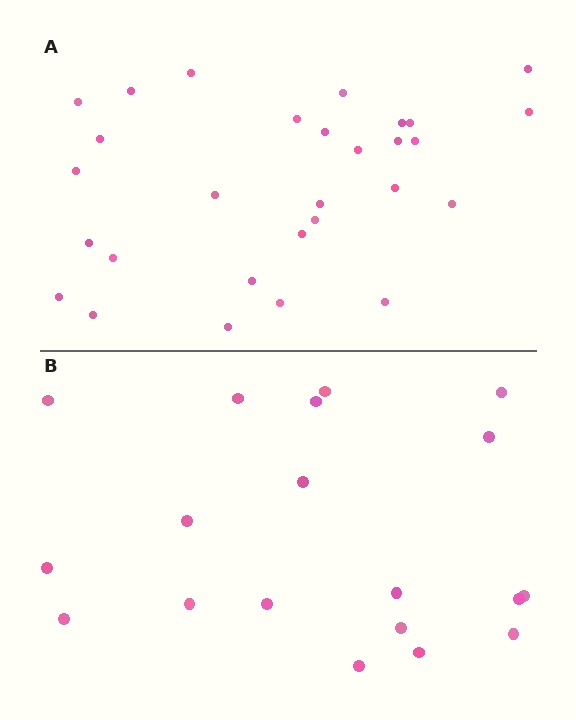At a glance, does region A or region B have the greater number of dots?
Region A (the top region) has more dots.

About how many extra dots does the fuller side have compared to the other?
Region A has roughly 10 or so more dots than region B.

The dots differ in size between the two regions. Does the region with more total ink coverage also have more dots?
No. Region B has more total ink coverage because its dots are larger, but region A actually contains more individual dots. Total area can be misleading — the number of items is what matters here.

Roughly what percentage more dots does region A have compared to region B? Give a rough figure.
About 55% more.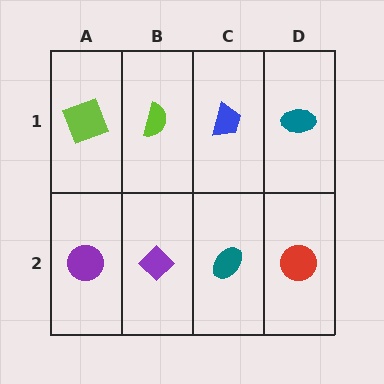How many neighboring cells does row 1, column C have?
3.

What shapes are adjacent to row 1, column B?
A purple diamond (row 2, column B), a lime square (row 1, column A), a blue trapezoid (row 1, column C).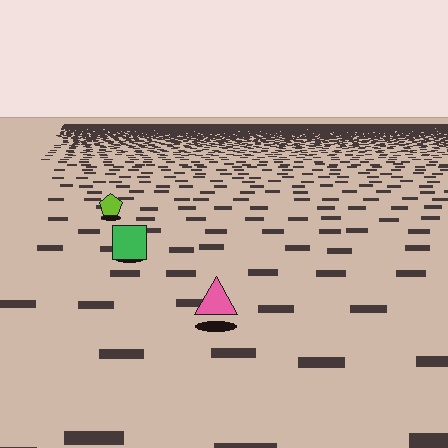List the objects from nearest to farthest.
From nearest to farthest: the pink triangle, the green square, the lime pentagon.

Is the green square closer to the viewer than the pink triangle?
No. The pink triangle is closer — you can tell from the texture gradient: the ground texture is coarser near it.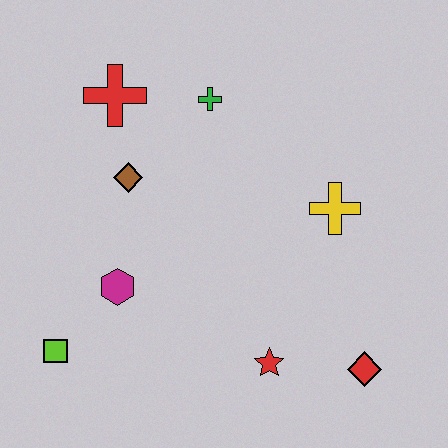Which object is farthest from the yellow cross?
The lime square is farthest from the yellow cross.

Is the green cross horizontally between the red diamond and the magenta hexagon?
Yes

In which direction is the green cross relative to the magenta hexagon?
The green cross is above the magenta hexagon.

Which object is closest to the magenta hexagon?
The lime square is closest to the magenta hexagon.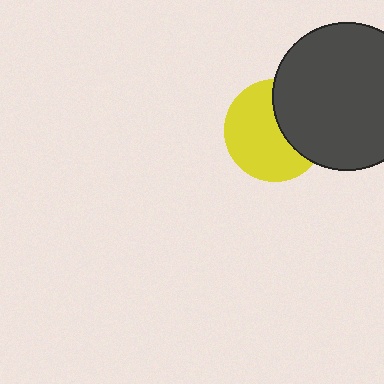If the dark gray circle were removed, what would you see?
You would see the complete yellow circle.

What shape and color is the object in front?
The object in front is a dark gray circle.